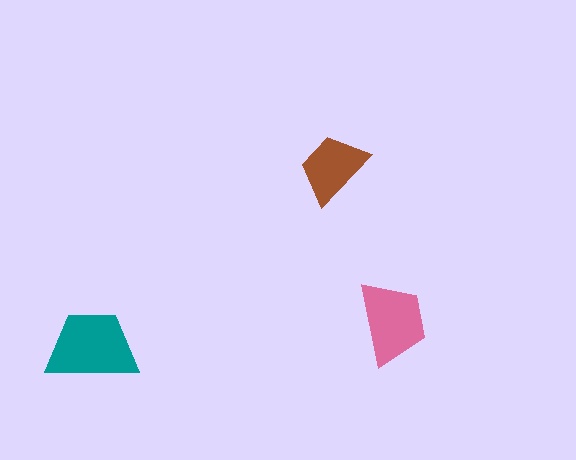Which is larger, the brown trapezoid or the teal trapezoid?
The teal one.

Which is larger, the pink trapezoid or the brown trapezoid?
The pink one.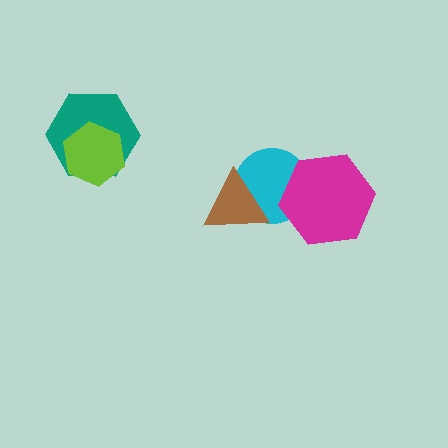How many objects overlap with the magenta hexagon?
1 object overlaps with the magenta hexagon.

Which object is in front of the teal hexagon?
The lime hexagon is in front of the teal hexagon.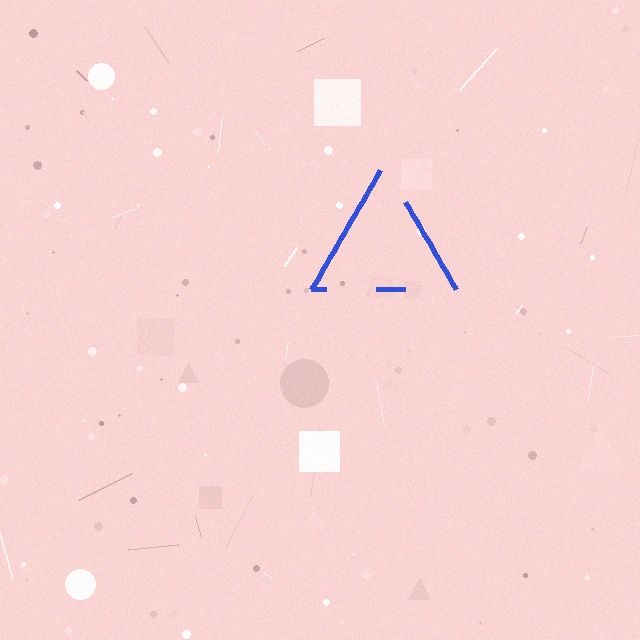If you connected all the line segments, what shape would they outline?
They would outline a triangle.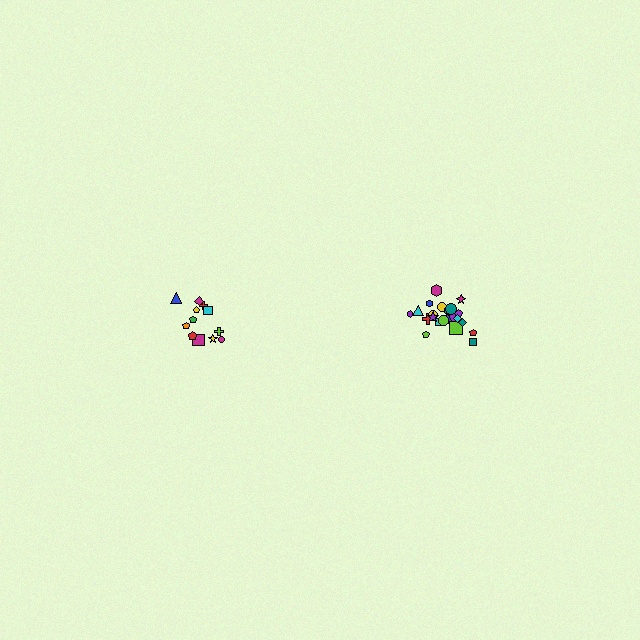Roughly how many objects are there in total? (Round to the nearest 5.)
Roughly 35 objects in total.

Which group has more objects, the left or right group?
The right group.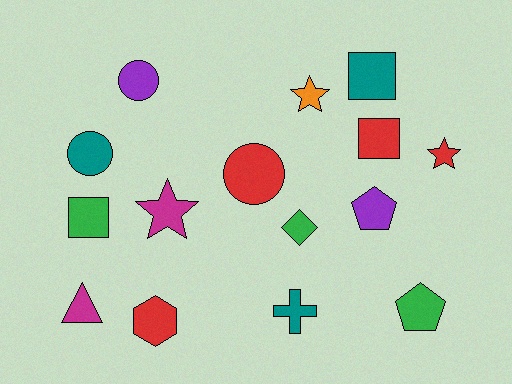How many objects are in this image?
There are 15 objects.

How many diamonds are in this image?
There is 1 diamond.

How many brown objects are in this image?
There are no brown objects.